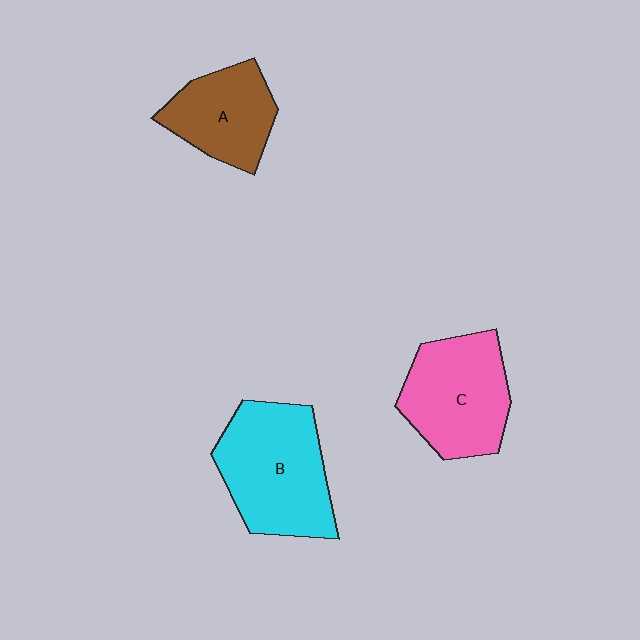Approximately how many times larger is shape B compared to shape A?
Approximately 1.5 times.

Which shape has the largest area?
Shape B (cyan).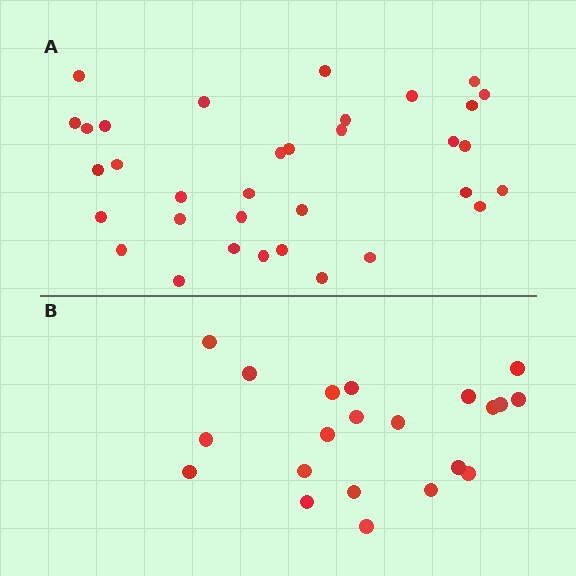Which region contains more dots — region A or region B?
Region A (the top region) has more dots.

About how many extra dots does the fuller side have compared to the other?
Region A has approximately 15 more dots than region B.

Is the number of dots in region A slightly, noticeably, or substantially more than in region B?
Region A has substantially more. The ratio is roughly 1.6 to 1.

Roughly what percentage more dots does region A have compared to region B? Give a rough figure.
About 60% more.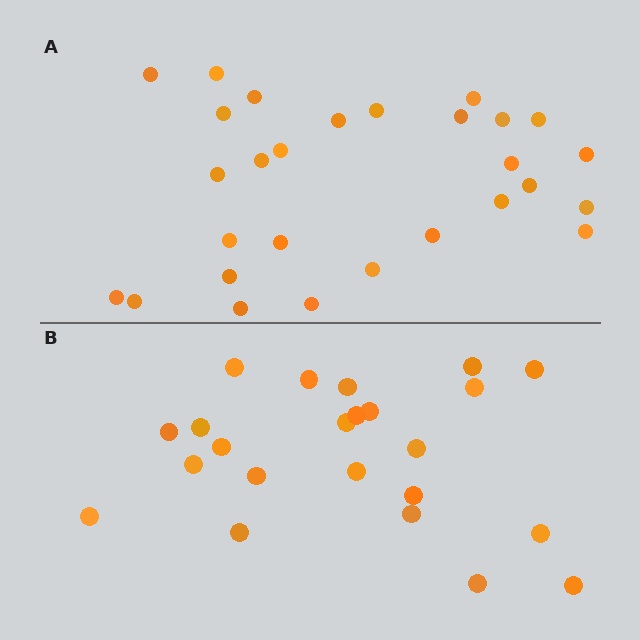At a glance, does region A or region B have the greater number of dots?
Region A (the top region) has more dots.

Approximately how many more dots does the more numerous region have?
Region A has about 5 more dots than region B.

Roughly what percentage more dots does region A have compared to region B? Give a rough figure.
About 20% more.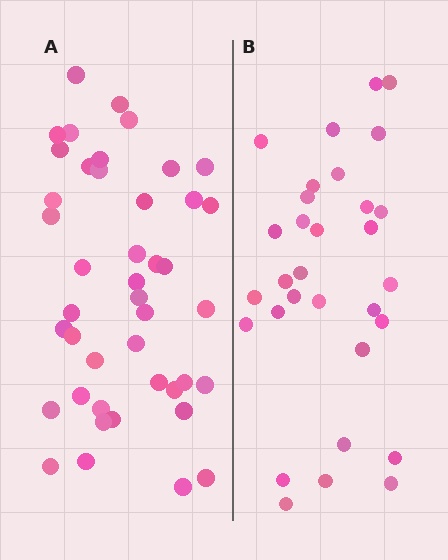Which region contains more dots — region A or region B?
Region A (the left region) has more dots.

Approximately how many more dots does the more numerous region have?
Region A has roughly 12 or so more dots than region B.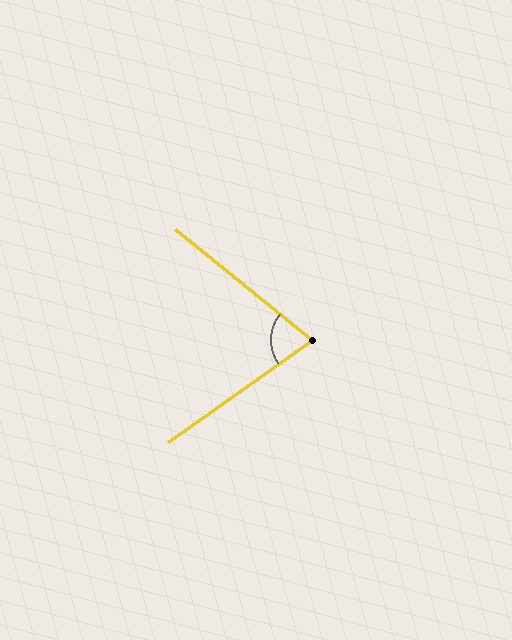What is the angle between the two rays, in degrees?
Approximately 75 degrees.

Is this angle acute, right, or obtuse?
It is acute.